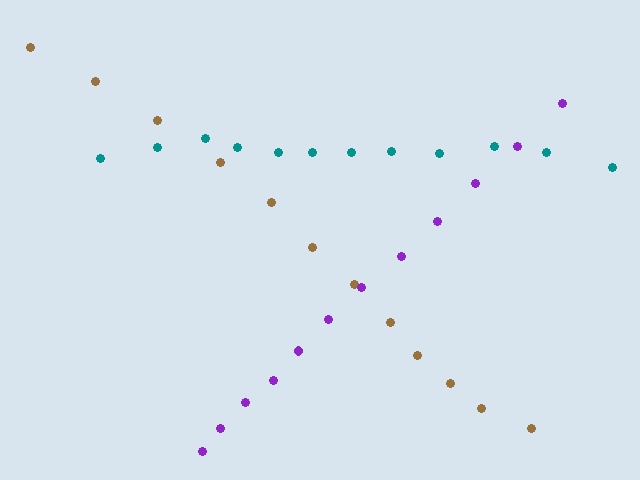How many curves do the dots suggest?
There are 3 distinct paths.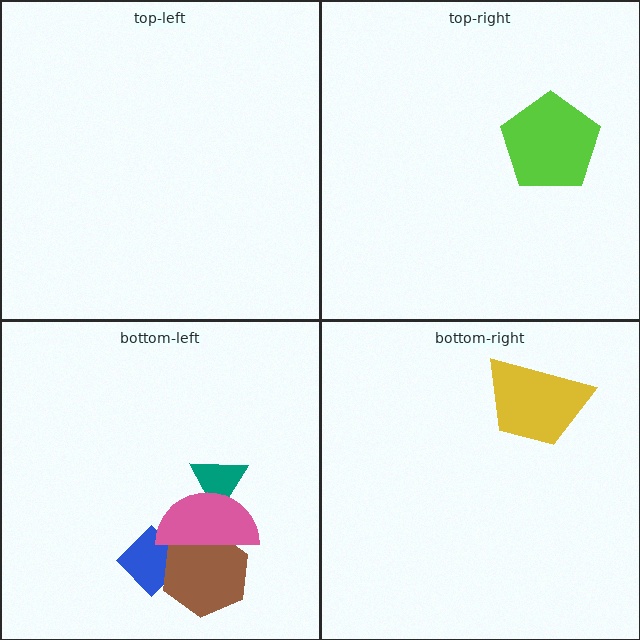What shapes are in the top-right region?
The lime pentagon.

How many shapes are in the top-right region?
1.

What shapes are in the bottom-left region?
The teal triangle, the blue diamond, the brown hexagon, the pink semicircle.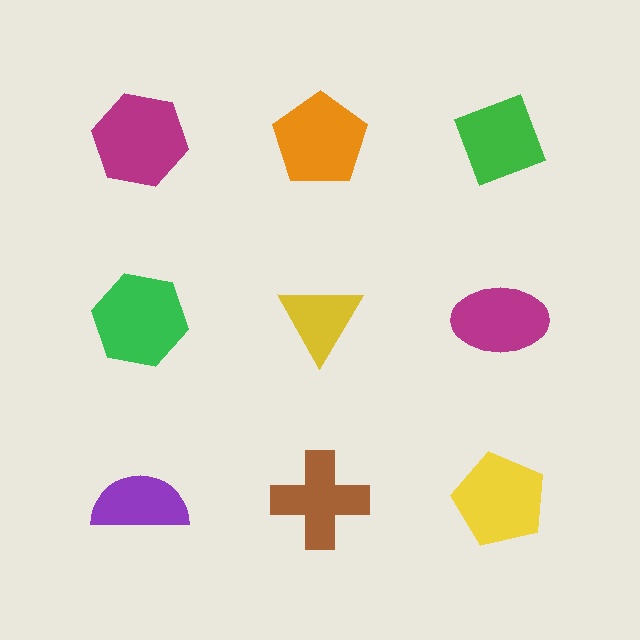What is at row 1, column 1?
A magenta hexagon.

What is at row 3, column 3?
A yellow pentagon.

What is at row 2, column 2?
A yellow triangle.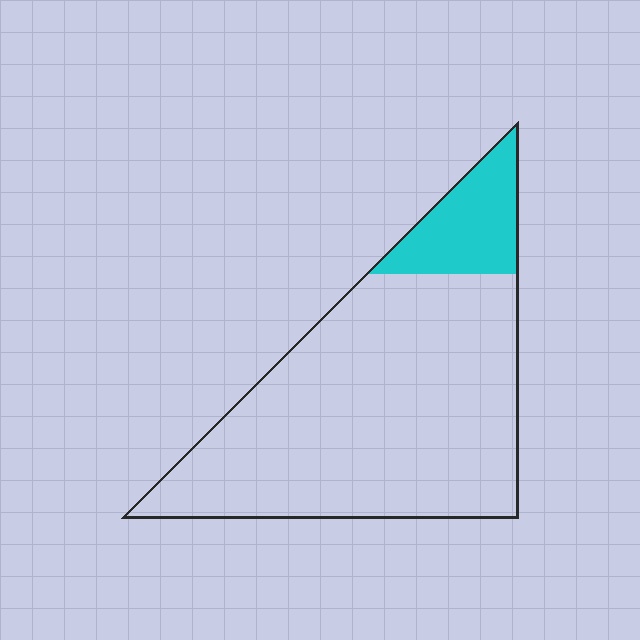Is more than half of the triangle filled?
No.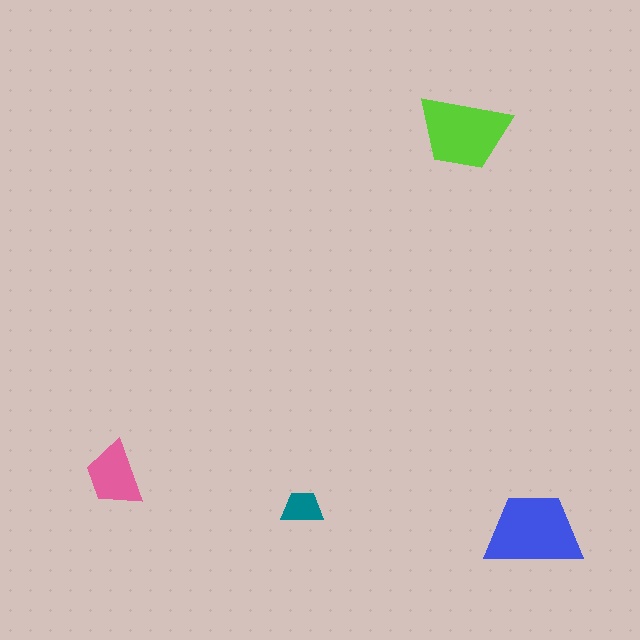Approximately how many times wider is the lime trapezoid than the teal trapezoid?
About 2 times wider.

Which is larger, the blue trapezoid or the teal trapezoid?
The blue one.